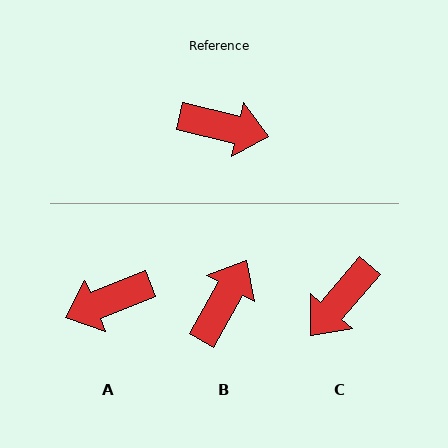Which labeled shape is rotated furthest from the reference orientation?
A, about 145 degrees away.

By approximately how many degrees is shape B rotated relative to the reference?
Approximately 74 degrees counter-clockwise.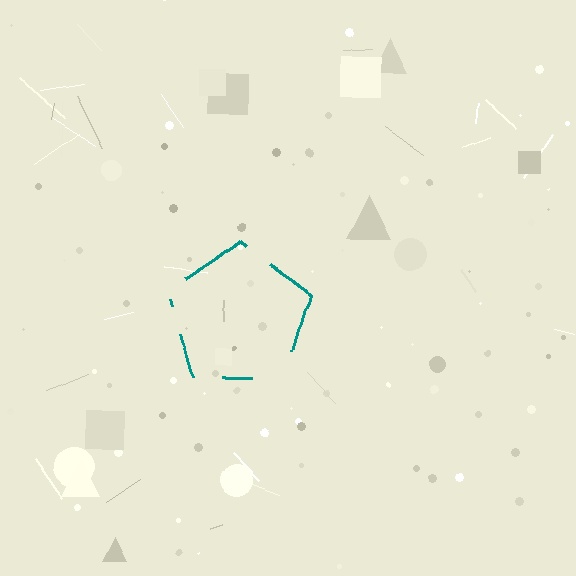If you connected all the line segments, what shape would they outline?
They would outline a pentagon.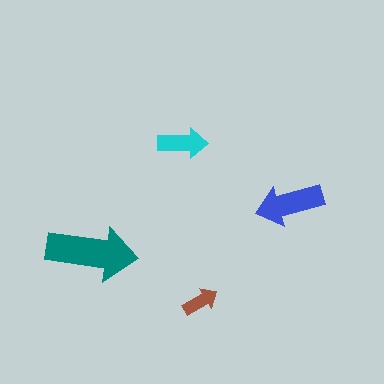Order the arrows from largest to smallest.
the teal one, the blue one, the cyan one, the brown one.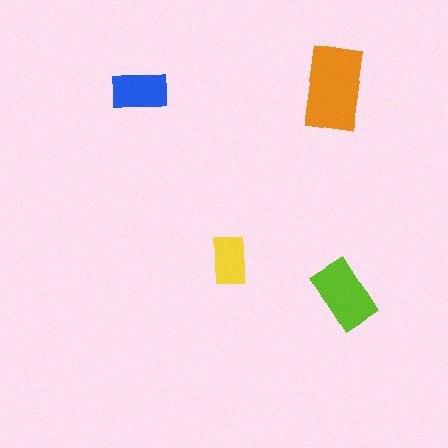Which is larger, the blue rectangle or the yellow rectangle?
The blue one.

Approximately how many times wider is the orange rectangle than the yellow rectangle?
About 1.5 times wider.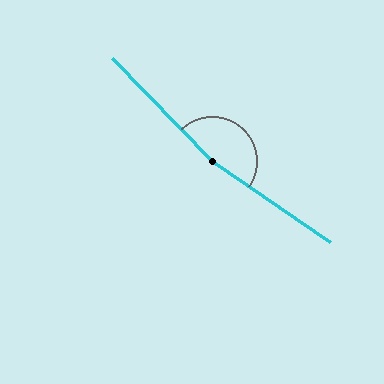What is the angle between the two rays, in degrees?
Approximately 169 degrees.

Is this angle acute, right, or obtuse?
It is obtuse.